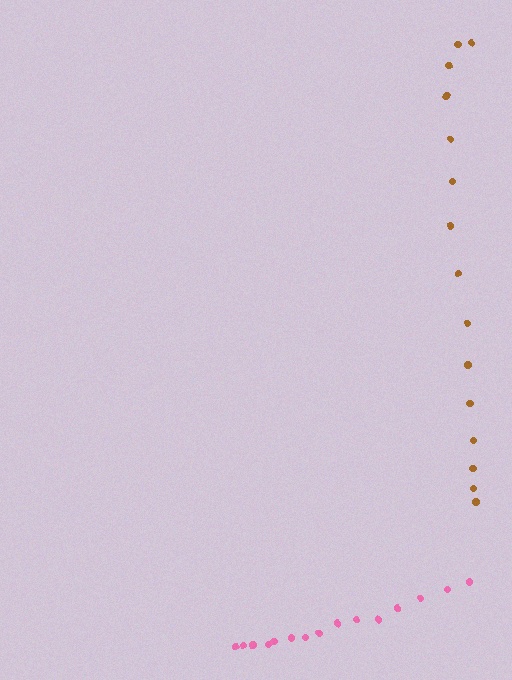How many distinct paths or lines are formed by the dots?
There are 2 distinct paths.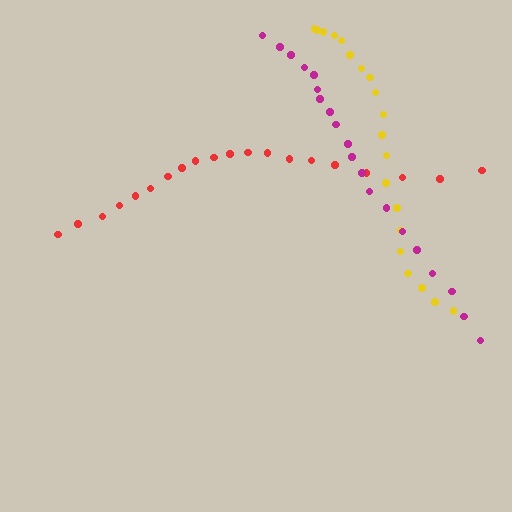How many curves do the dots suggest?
There are 3 distinct paths.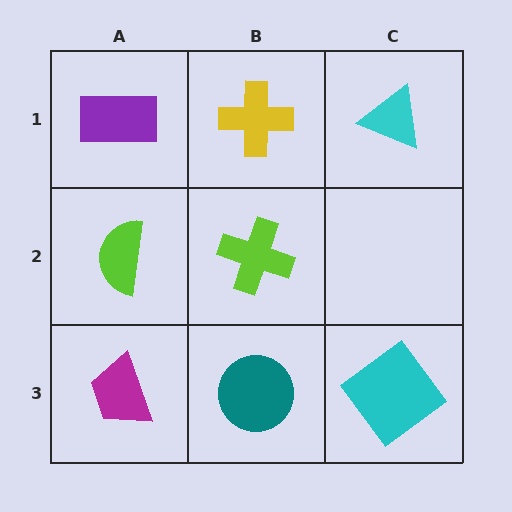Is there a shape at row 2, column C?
No, that cell is empty.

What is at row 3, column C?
A cyan diamond.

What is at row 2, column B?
A lime cross.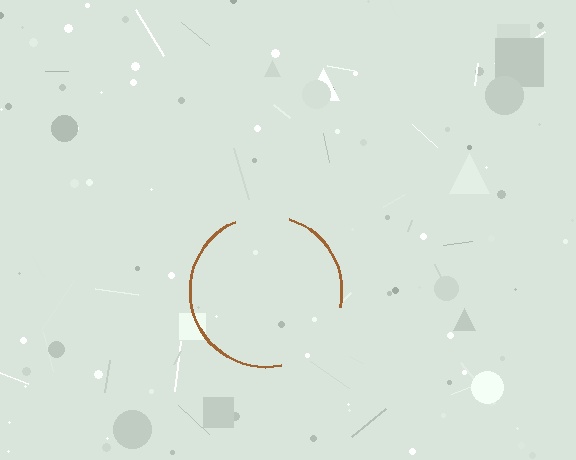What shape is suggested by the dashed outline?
The dashed outline suggests a circle.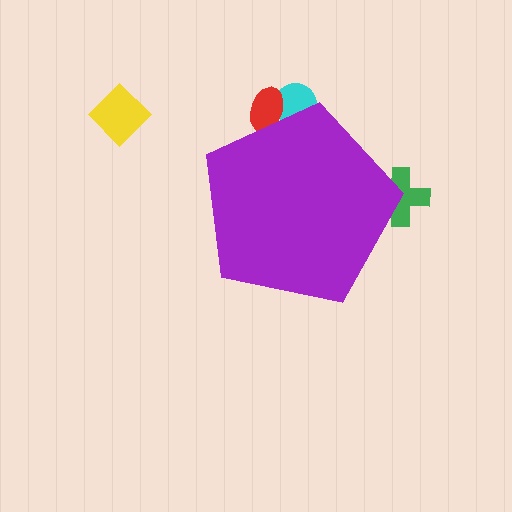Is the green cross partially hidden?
Yes, the green cross is partially hidden behind the purple pentagon.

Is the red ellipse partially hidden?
Yes, the red ellipse is partially hidden behind the purple pentagon.